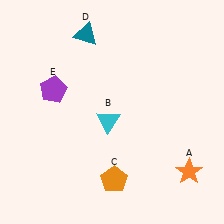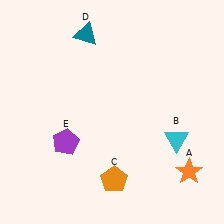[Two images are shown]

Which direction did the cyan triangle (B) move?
The cyan triangle (B) moved right.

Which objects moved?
The objects that moved are: the cyan triangle (B), the purple pentagon (E).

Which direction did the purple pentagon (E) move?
The purple pentagon (E) moved down.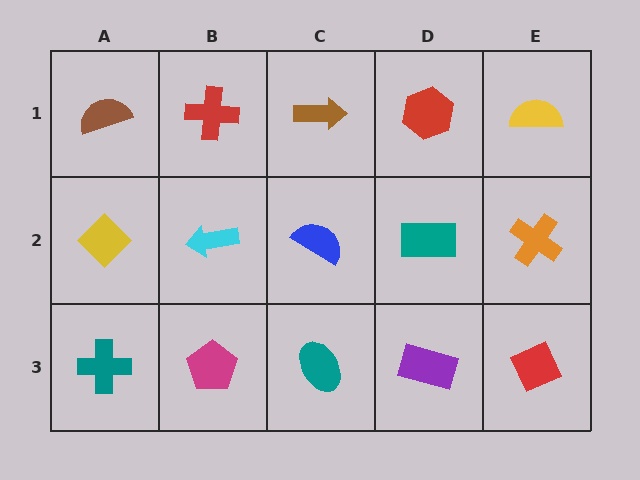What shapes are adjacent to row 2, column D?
A red hexagon (row 1, column D), a purple rectangle (row 3, column D), a blue semicircle (row 2, column C), an orange cross (row 2, column E).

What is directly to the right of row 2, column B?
A blue semicircle.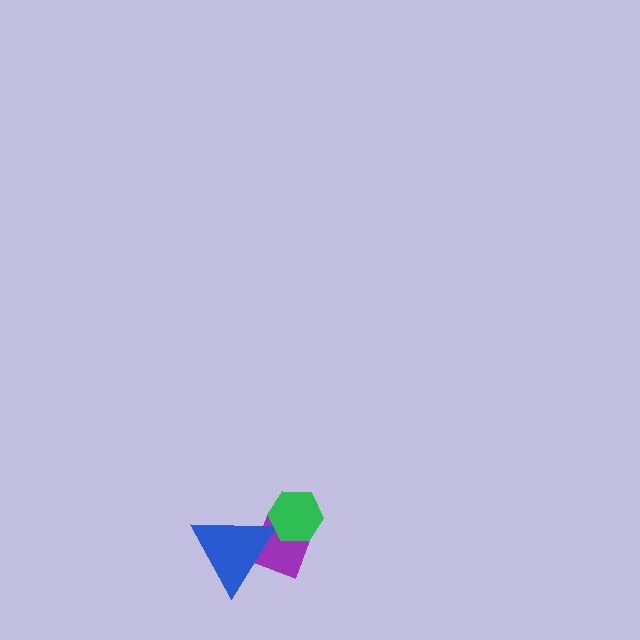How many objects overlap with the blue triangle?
1 object overlaps with the blue triangle.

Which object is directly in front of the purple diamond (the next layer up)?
The blue triangle is directly in front of the purple diamond.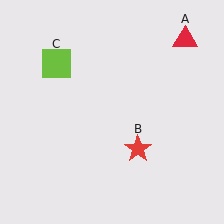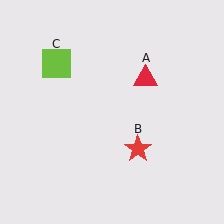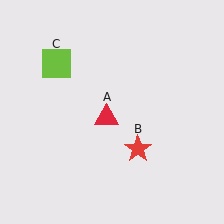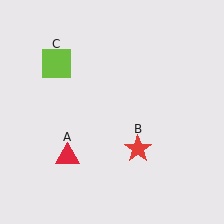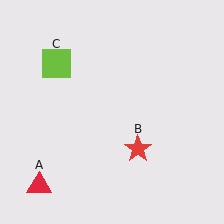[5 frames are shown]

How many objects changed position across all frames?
1 object changed position: red triangle (object A).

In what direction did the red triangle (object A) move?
The red triangle (object A) moved down and to the left.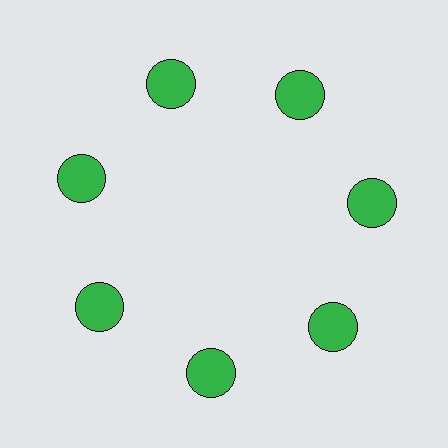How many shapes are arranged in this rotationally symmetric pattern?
There are 7 shapes, arranged in 7 groups of 1.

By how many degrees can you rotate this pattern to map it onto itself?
The pattern maps onto itself every 51 degrees of rotation.